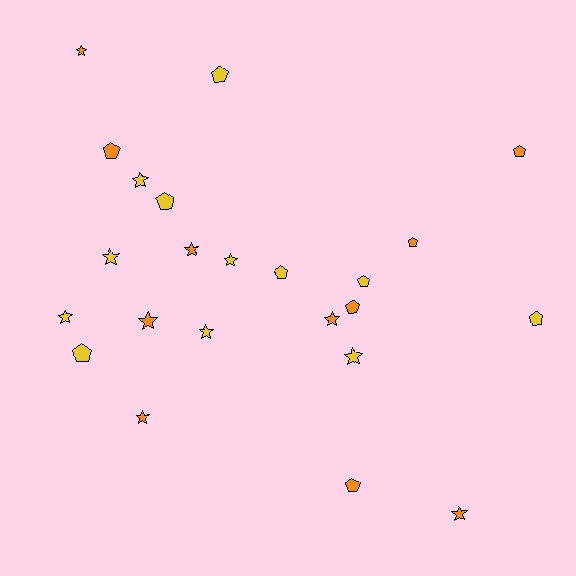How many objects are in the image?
There are 23 objects.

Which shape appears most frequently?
Star, with 12 objects.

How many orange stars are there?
There are 6 orange stars.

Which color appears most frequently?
Yellow, with 12 objects.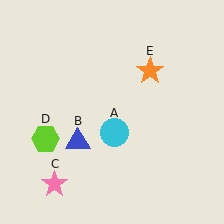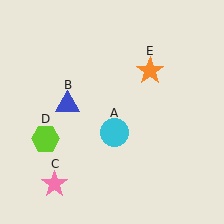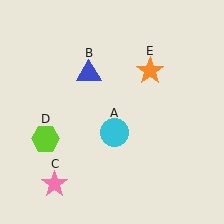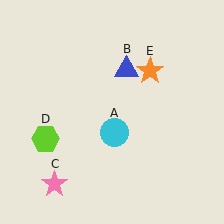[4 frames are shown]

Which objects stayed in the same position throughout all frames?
Cyan circle (object A) and pink star (object C) and lime hexagon (object D) and orange star (object E) remained stationary.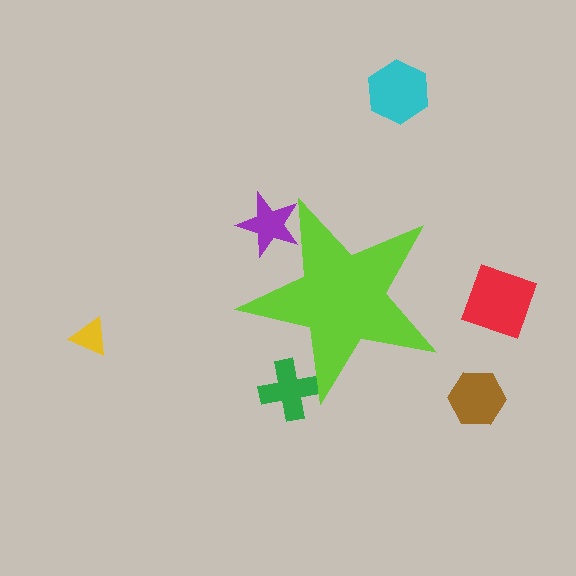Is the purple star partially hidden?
Yes, the purple star is partially hidden behind the lime star.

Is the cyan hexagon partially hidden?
No, the cyan hexagon is fully visible.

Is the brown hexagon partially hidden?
No, the brown hexagon is fully visible.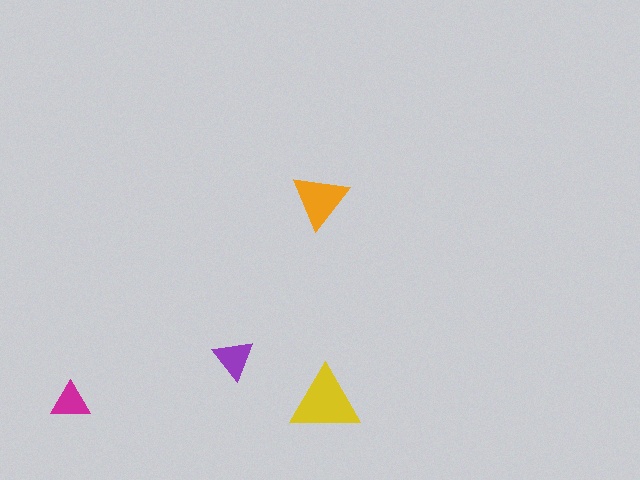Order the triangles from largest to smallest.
the yellow one, the orange one, the purple one, the magenta one.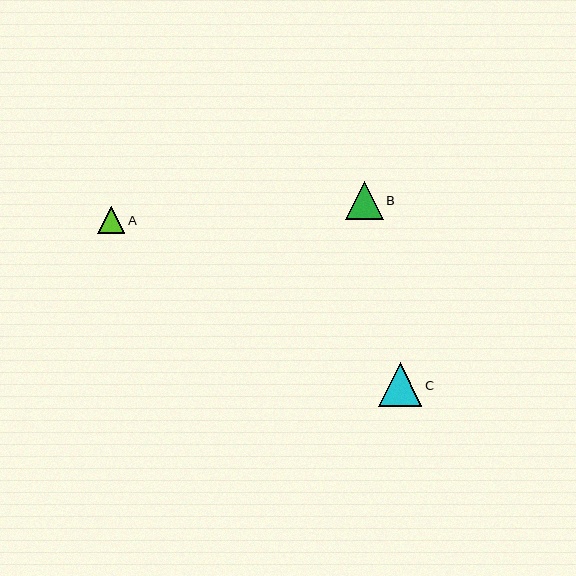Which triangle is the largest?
Triangle C is the largest with a size of approximately 43 pixels.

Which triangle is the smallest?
Triangle A is the smallest with a size of approximately 27 pixels.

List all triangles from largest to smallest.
From largest to smallest: C, B, A.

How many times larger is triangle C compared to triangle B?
Triangle C is approximately 1.1 times the size of triangle B.